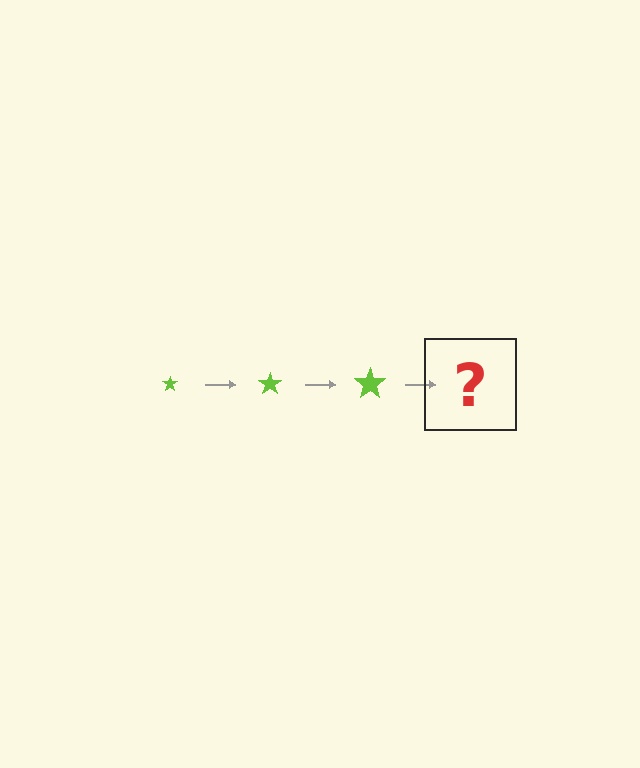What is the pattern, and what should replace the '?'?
The pattern is that the star gets progressively larger each step. The '?' should be a lime star, larger than the previous one.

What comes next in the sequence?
The next element should be a lime star, larger than the previous one.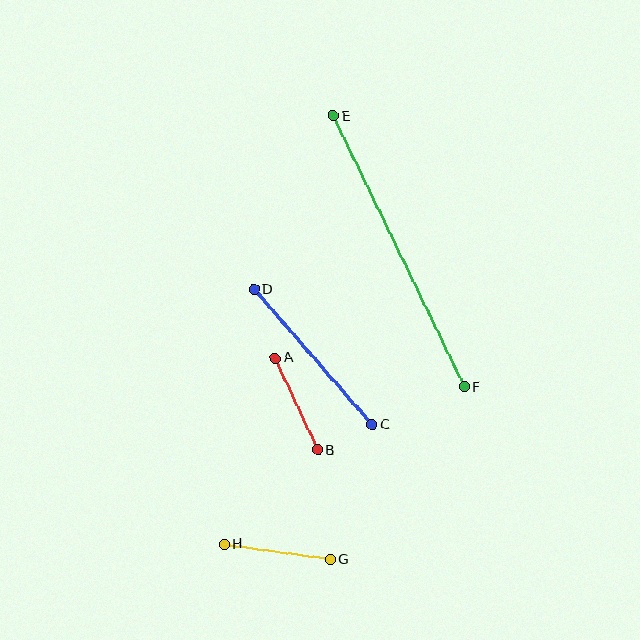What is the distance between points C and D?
The distance is approximately 180 pixels.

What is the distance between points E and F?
The distance is approximately 300 pixels.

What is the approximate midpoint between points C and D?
The midpoint is at approximately (313, 357) pixels.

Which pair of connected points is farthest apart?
Points E and F are farthest apart.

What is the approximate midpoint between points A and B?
The midpoint is at approximately (296, 404) pixels.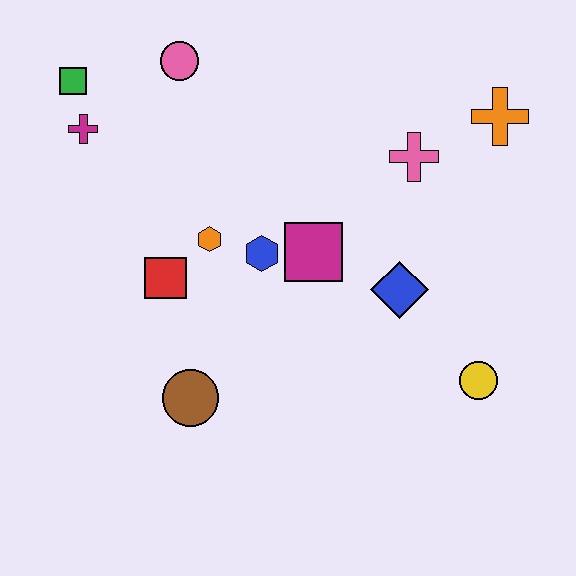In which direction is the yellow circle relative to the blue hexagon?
The yellow circle is to the right of the blue hexagon.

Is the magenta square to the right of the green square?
Yes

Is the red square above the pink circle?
No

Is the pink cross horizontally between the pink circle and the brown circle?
No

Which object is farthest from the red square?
The orange cross is farthest from the red square.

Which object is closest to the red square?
The orange hexagon is closest to the red square.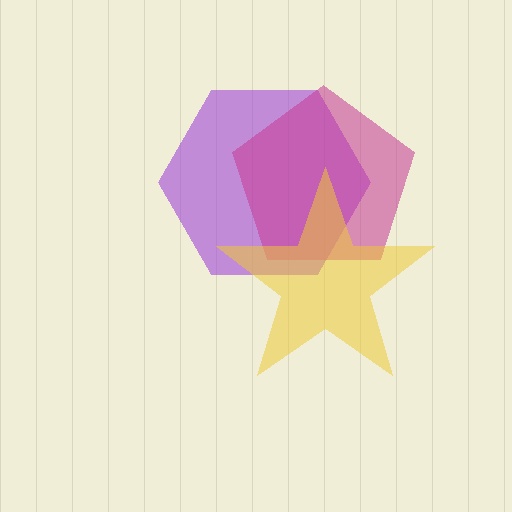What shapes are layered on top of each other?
The layered shapes are: a purple hexagon, a magenta pentagon, a yellow star.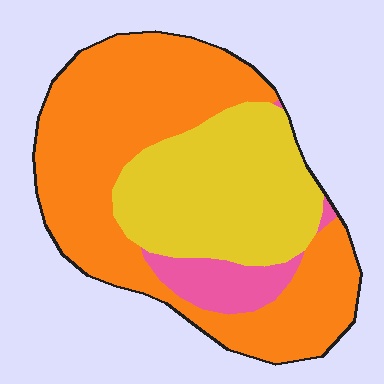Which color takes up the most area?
Orange, at roughly 55%.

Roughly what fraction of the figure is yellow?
Yellow takes up about one third (1/3) of the figure.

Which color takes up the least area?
Pink, at roughly 10%.